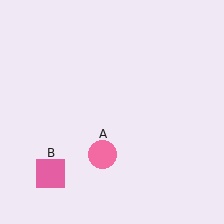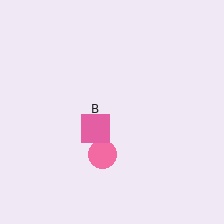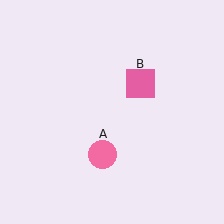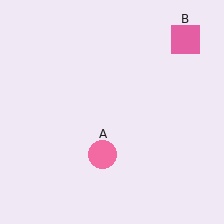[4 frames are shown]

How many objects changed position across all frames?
1 object changed position: pink square (object B).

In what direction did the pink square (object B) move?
The pink square (object B) moved up and to the right.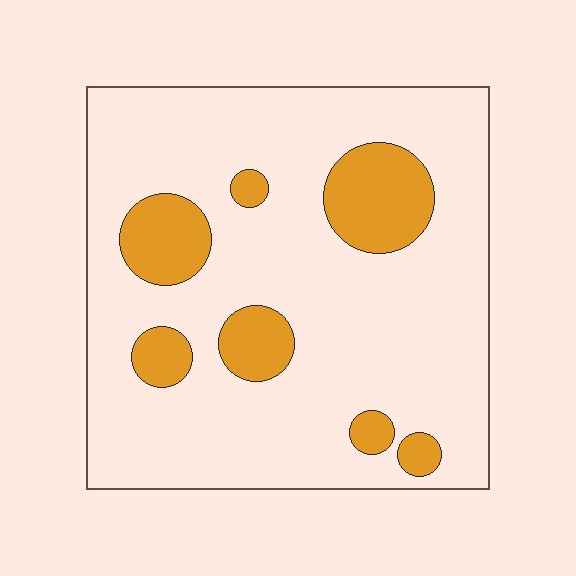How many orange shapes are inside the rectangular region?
7.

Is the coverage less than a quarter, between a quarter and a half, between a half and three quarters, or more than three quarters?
Less than a quarter.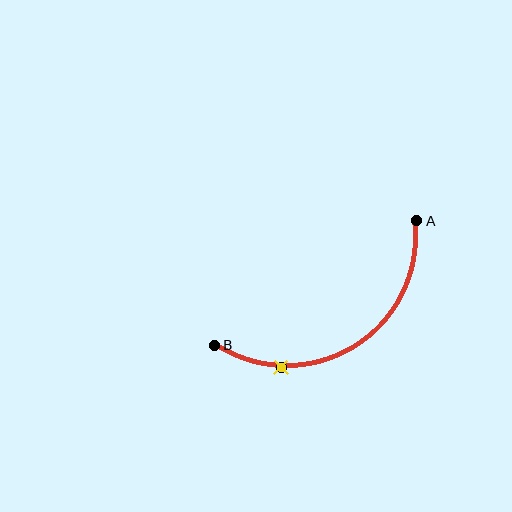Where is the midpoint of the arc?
The arc midpoint is the point on the curve farthest from the straight line joining A and B. It sits below that line.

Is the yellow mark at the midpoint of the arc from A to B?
No. The yellow mark lies on the arc but is closer to endpoint B. The arc midpoint would be at the point on the curve equidistant along the arc from both A and B.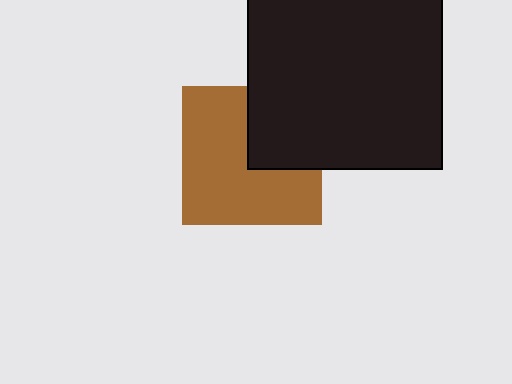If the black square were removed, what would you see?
You would see the complete brown square.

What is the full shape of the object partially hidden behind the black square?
The partially hidden object is a brown square.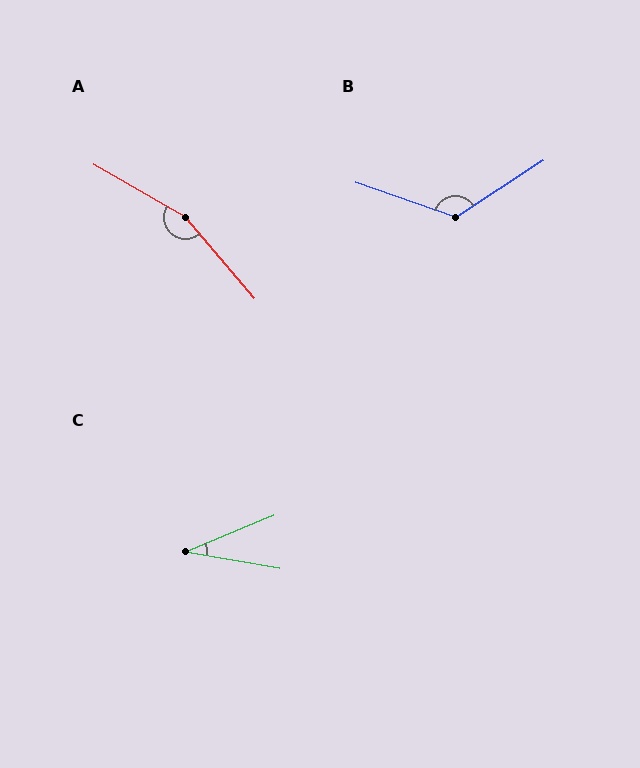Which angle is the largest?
A, at approximately 160 degrees.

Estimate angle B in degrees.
Approximately 128 degrees.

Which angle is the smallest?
C, at approximately 32 degrees.